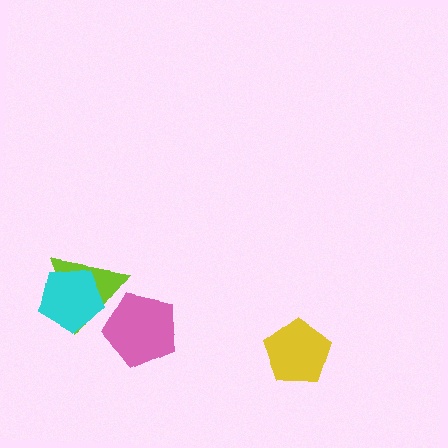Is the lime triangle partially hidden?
Yes, it is partially covered by another shape.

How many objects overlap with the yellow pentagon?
0 objects overlap with the yellow pentagon.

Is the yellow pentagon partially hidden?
No, no other shape covers it.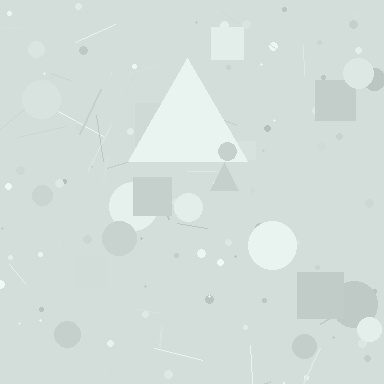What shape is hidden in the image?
A triangle is hidden in the image.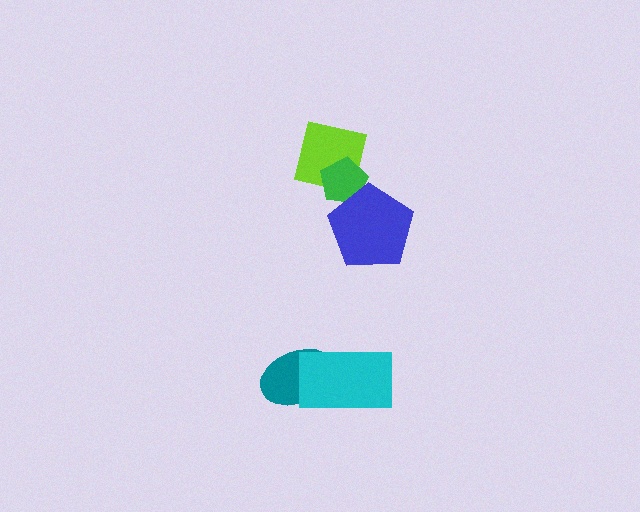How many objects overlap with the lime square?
1 object overlaps with the lime square.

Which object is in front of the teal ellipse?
The cyan rectangle is in front of the teal ellipse.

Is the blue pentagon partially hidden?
No, no other shape covers it.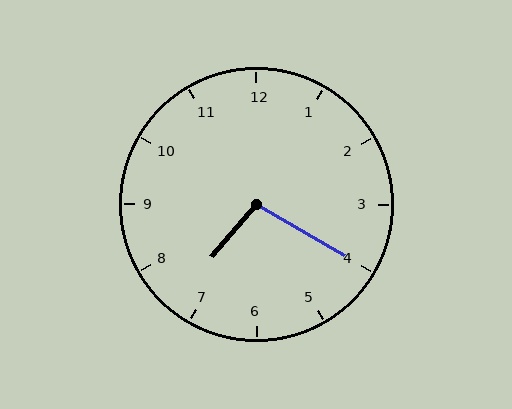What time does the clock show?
7:20.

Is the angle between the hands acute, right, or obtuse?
It is obtuse.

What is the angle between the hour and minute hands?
Approximately 100 degrees.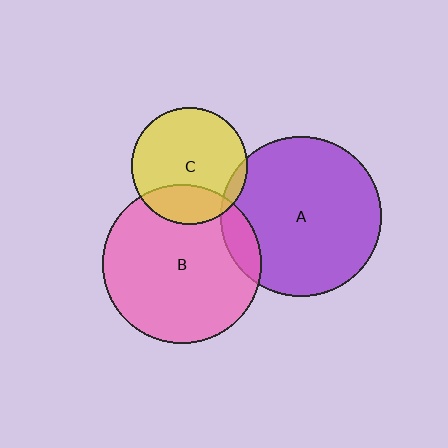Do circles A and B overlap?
Yes.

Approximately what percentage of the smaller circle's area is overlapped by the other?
Approximately 10%.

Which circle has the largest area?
Circle A (purple).